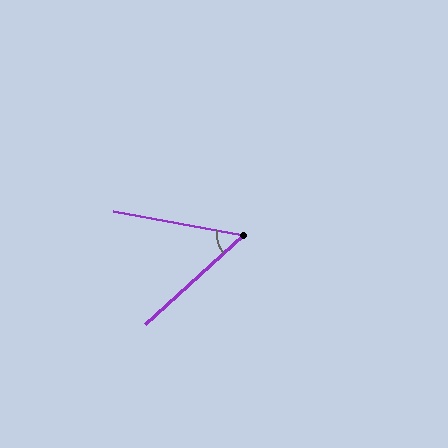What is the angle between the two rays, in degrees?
Approximately 53 degrees.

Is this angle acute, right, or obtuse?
It is acute.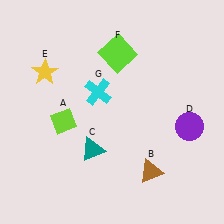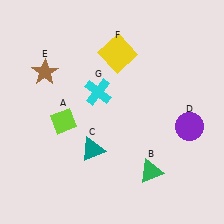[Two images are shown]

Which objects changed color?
B changed from brown to green. E changed from yellow to brown. F changed from lime to yellow.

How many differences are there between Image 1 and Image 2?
There are 3 differences between the two images.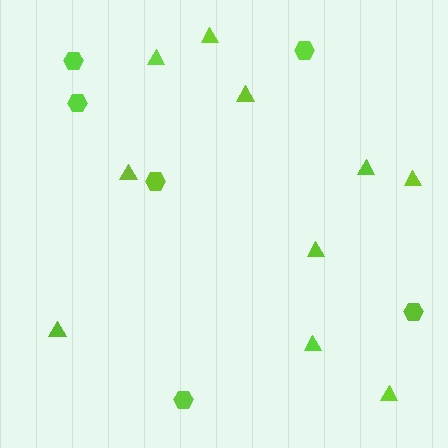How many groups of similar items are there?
There are 2 groups: one group of triangles (10) and one group of hexagons (6).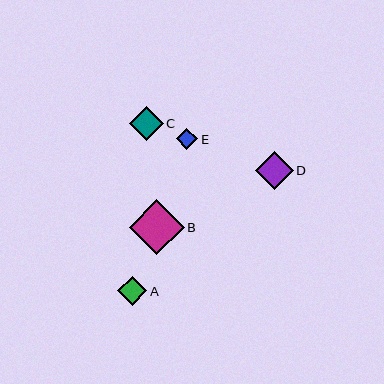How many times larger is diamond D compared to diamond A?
Diamond D is approximately 1.3 times the size of diamond A.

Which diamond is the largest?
Diamond B is the largest with a size of approximately 55 pixels.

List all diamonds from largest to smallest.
From largest to smallest: B, D, C, A, E.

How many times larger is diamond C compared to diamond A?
Diamond C is approximately 1.2 times the size of diamond A.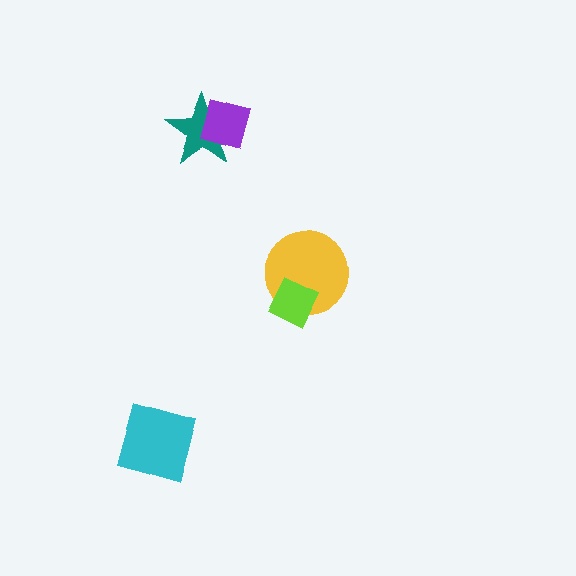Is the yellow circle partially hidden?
Yes, it is partially covered by another shape.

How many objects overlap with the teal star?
1 object overlaps with the teal star.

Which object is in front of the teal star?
The purple diamond is in front of the teal star.